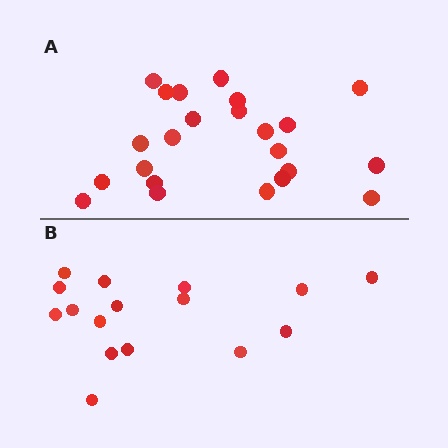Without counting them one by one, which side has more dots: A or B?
Region A (the top region) has more dots.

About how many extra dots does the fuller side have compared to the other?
Region A has roughly 8 or so more dots than region B.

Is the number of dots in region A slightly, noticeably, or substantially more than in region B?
Region A has noticeably more, but not dramatically so. The ratio is roughly 1.4 to 1.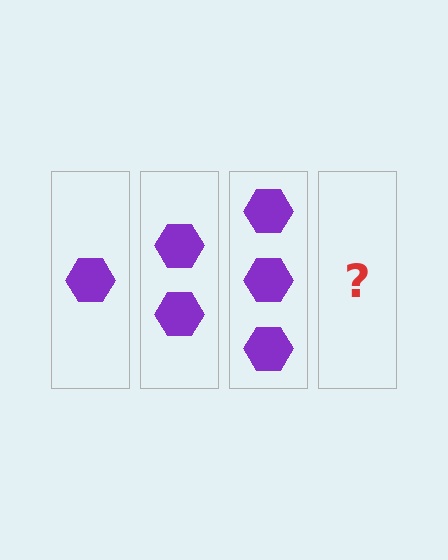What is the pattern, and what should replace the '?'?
The pattern is that each step adds one more hexagon. The '?' should be 4 hexagons.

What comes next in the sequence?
The next element should be 4 hexagons.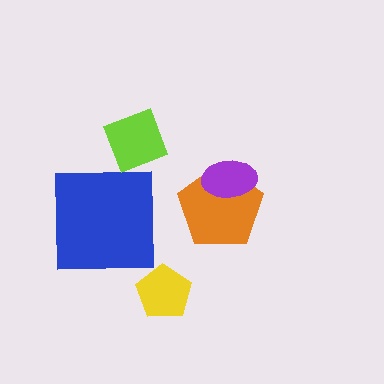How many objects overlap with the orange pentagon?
1 object overlaps with the orange pentagon.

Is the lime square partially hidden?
No, no other shape covers it.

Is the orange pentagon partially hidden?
Yes, it is partially covered by another shape.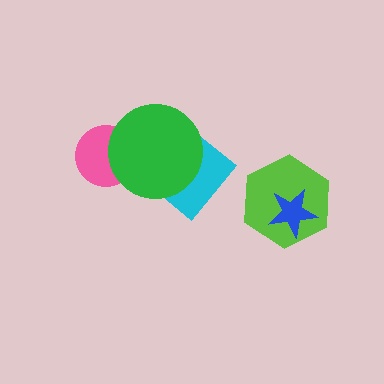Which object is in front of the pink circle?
The green circle is in front of the pink circle.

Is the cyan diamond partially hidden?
Yes, it is partially covered by another shape.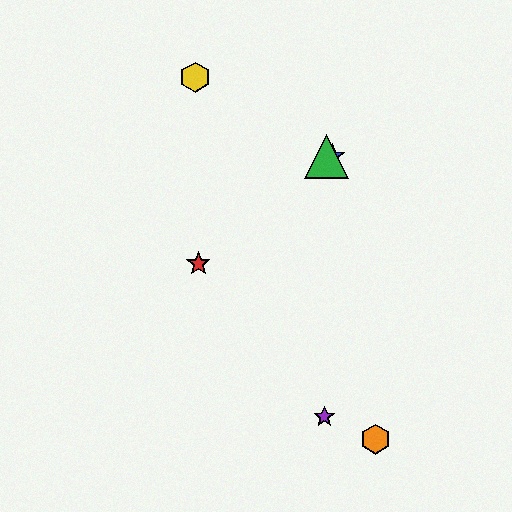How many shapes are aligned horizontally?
2 shapes (the blue star, the green triangle) are aligned horizontally.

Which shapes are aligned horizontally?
The blue star, the green triangle are aligned horizontally.